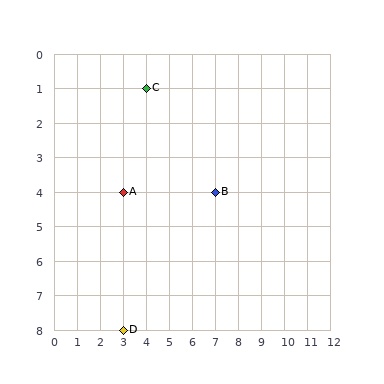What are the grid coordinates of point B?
Point B is at grid coordinates (7, 4).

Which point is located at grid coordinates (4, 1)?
Point C is at (4, 1).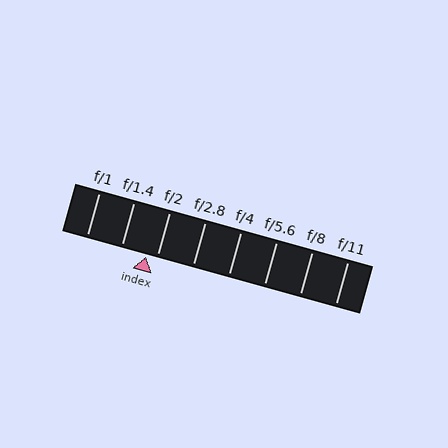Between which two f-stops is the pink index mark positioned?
The index mark is between f/1.4 and f/2.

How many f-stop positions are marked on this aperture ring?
There are 8 f-stop positions marked.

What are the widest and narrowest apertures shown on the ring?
The widest aperture shown is f/1 and the narrowest is f/11.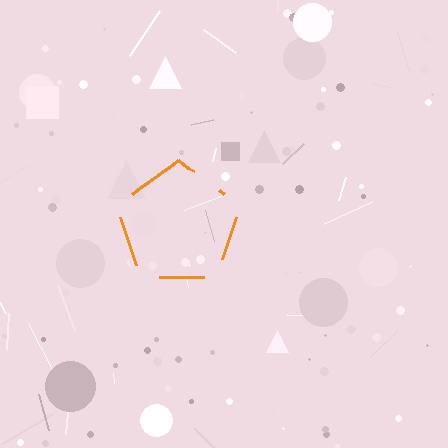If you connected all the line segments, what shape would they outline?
They would outline a pentagon.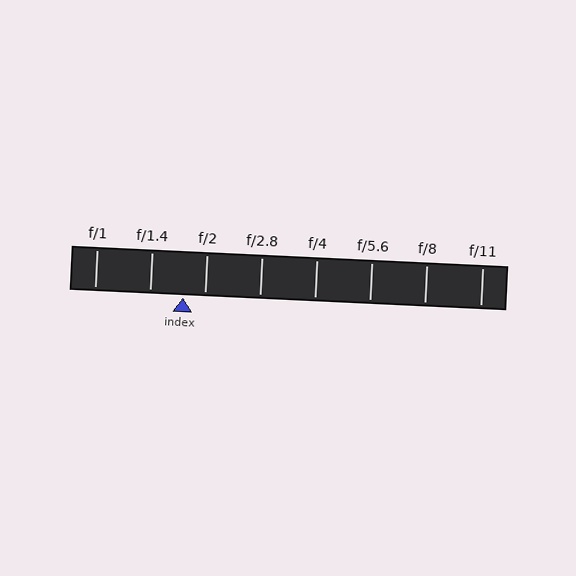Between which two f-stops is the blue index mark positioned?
The index mark is between f/1.4 and f/2.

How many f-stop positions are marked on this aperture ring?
There are 8 f-stop positions marked.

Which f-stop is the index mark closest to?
The index mark is closest to f/2.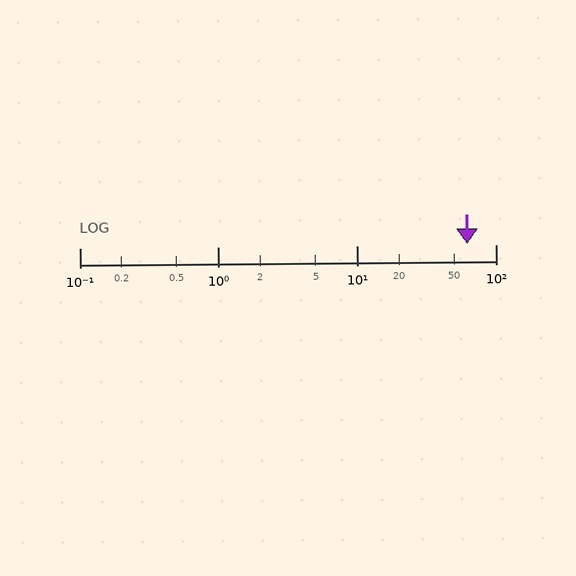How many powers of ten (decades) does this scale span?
The scale spans 3 decades, from 0.1 to 100.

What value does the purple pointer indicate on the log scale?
The pointer indicates approximately 62.